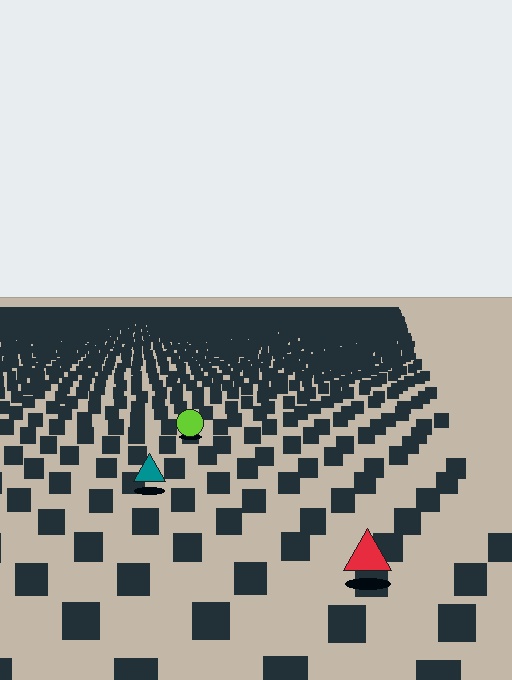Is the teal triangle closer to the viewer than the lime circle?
Yes. The teal triangle is closer — you can tell from the texture gradient: the ground texture is coarser near it.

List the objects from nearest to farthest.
From nearest to farthest: the red triangle, the teal triangle, the lime circle.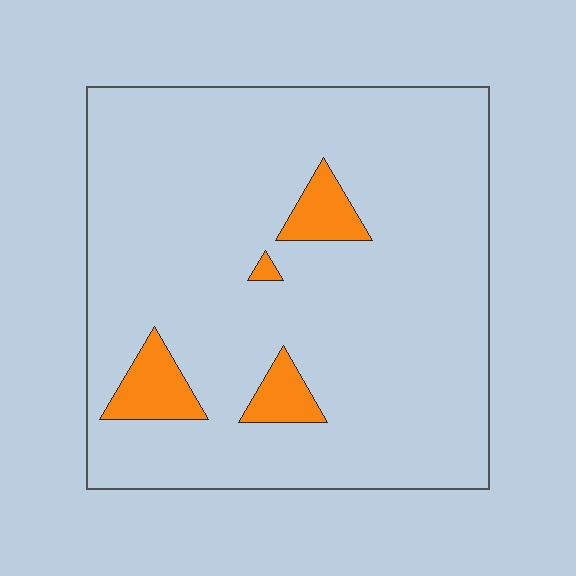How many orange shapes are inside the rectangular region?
4.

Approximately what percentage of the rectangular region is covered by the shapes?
Approximately 10%.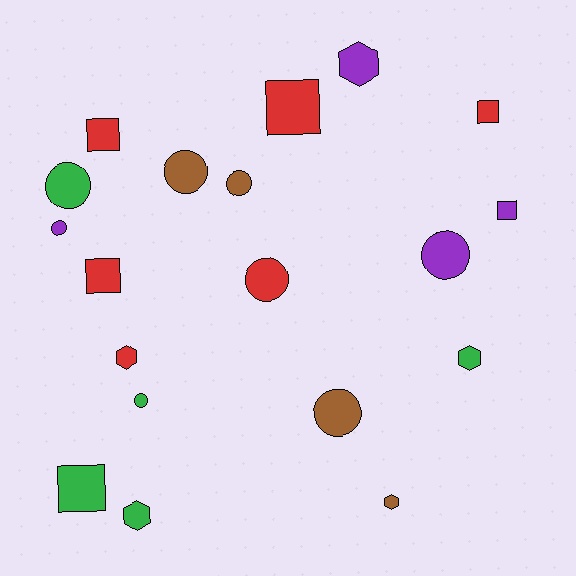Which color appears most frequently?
Red, with 6 objects.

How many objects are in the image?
There are 19 objects.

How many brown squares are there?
There are no brown squares.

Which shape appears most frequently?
Circle, with 8 objects.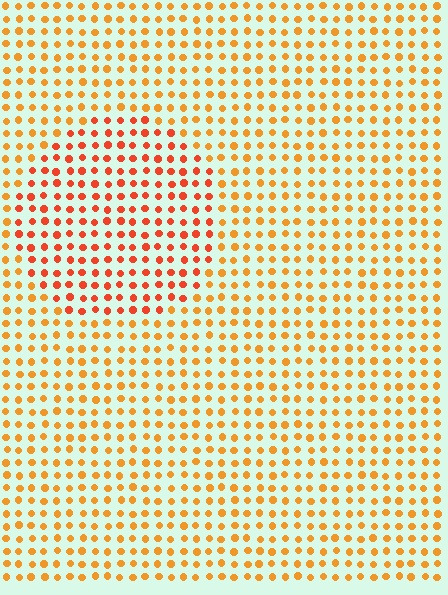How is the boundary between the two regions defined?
The boundary is defined purely by a slight shift in hue (about 26 degrees). Spacing, size, and orientation are identical on both sides.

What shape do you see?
I see a circle.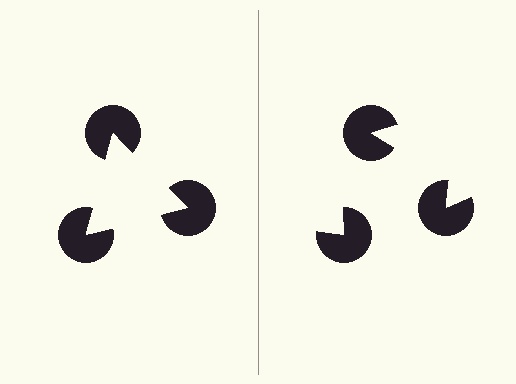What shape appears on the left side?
An illusory triangle.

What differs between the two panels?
The pac-man discs are positioned identically on both sides; only the wedge orientations differ. On the left they align to a triangle; on the right they are misaligned.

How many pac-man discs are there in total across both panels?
6 — 3 on each side.